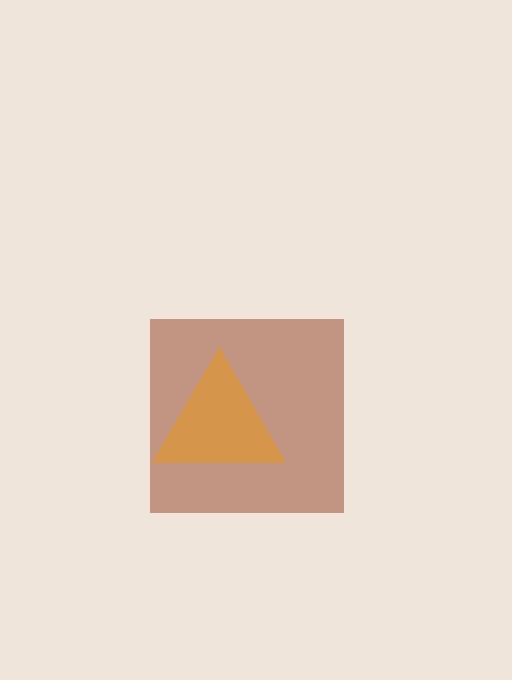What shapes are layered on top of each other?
The layered shapes are: a brown square, an orange triangle.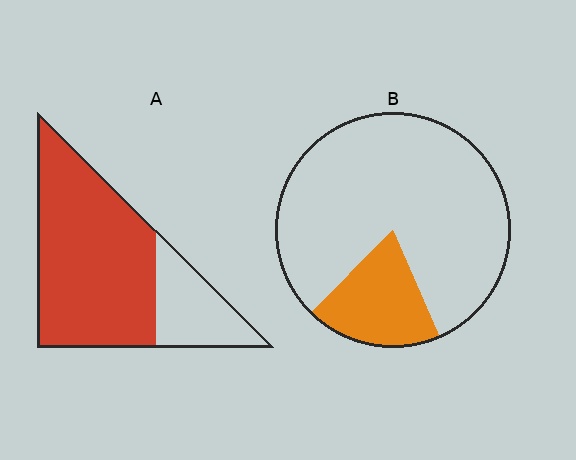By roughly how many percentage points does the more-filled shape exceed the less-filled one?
By roughly 55 percentage points (A over B).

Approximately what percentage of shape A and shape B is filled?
A is approximately 75% and B is approximately 20%.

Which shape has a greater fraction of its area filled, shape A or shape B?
Shape A.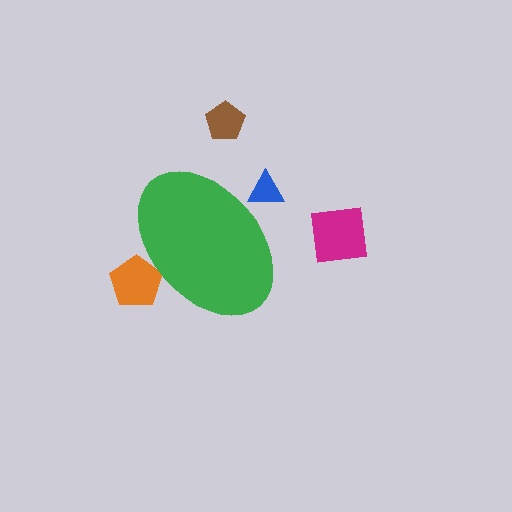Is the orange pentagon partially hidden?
Yes, the orange pentagon is partially hidden behind the green ellipse.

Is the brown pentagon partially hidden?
No, the brown pentagon is fully visible.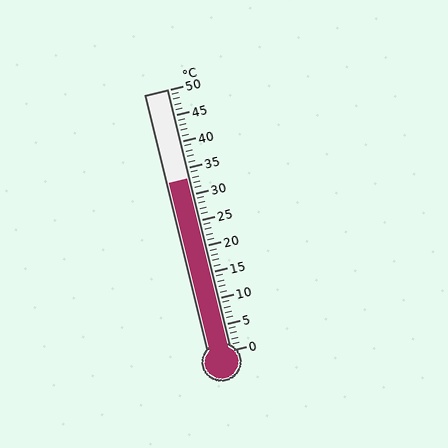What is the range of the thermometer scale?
The thermometer scale ranges from 0°C to 50°C.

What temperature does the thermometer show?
The thermometer shows approximately 33°C.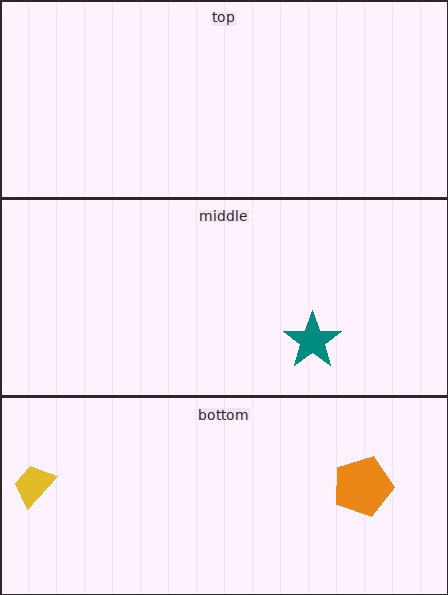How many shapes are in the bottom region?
2.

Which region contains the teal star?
The middle region.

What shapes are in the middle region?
The teal star.